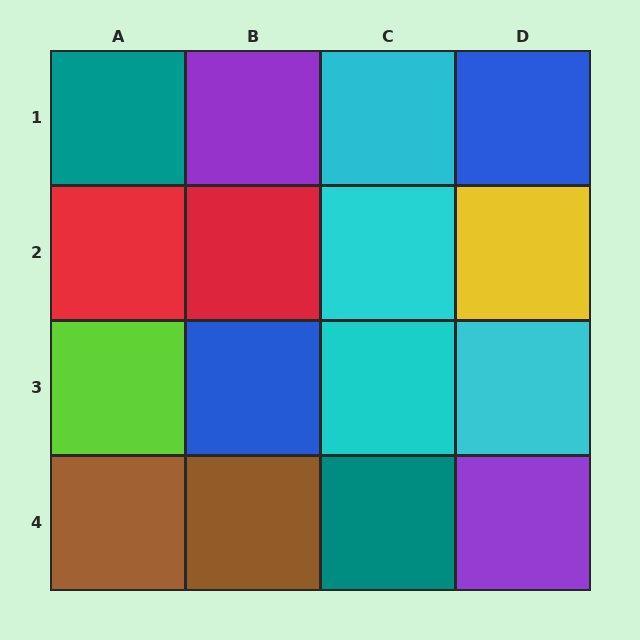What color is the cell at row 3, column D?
Cyan.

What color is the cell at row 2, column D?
Yellow.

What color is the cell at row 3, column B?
Blue.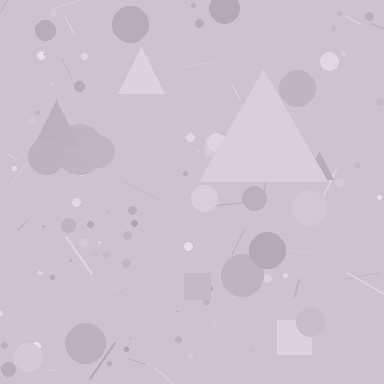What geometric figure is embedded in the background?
A triangle is embedded in the background.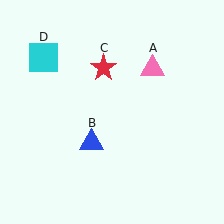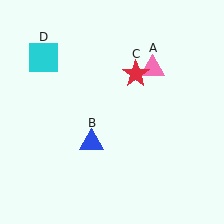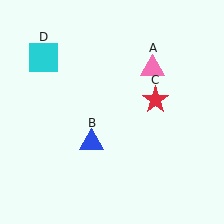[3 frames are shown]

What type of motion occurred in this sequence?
The red star (object C) rotated clockwise around the center of the scene.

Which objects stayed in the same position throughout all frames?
Pink triangle (object A) and blue triangle (object B) and cyan square (object D) remained stationary.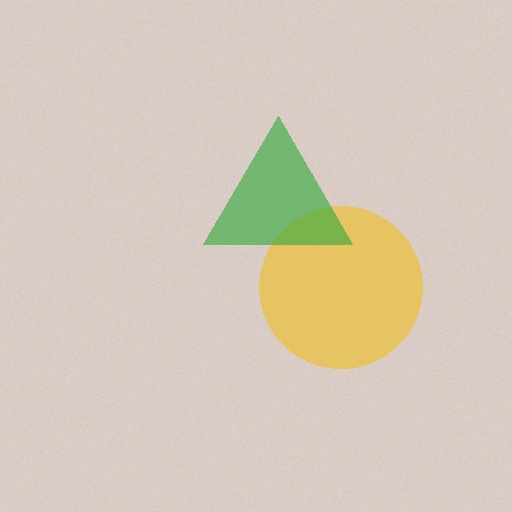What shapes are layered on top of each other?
The layered shapes are: a yellow circle, a green triangle.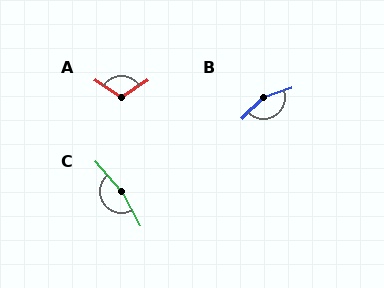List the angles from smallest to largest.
A (112°), B (154°), C (168°).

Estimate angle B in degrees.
Approximately 154 degrees.